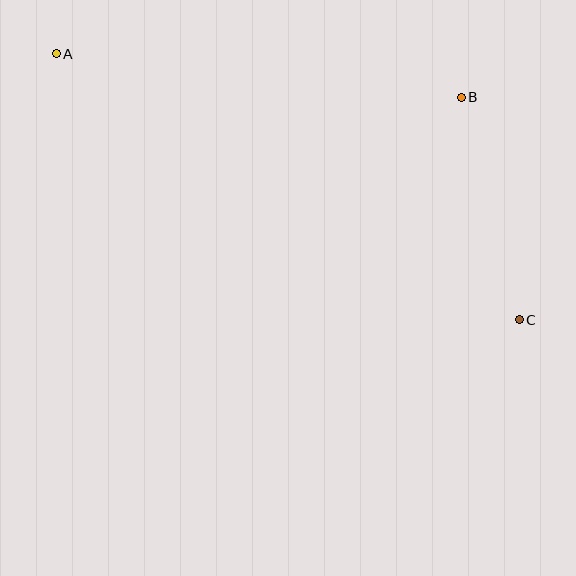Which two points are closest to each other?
Points B and C are closest to each other.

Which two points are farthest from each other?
Points A and C are farthest from each other.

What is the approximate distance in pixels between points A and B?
The distance between A and B is approximately 407 pixels.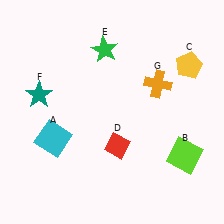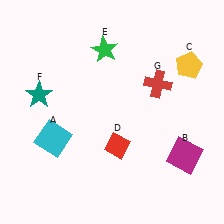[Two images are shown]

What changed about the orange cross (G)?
In Image 1, G is orange. In Image 2, it changed to red.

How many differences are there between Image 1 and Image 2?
There are 2 differences between the two images.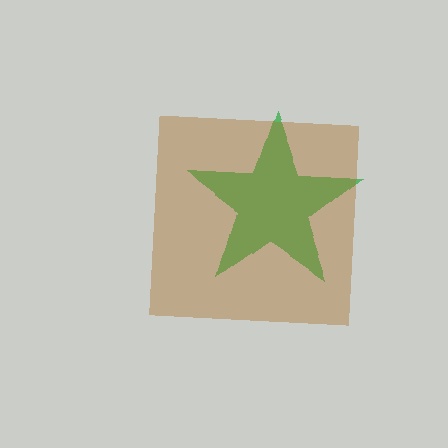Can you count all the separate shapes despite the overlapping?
Yes, there are 2 separate shapes.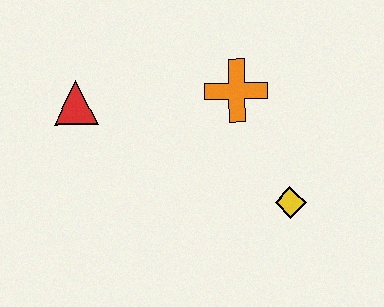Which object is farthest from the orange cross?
The red triangle is farthest from the orange cross.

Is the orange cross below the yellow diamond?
No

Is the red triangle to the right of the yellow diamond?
No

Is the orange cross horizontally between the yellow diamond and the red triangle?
Yes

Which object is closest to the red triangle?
The orange cross is closest to the red triangle.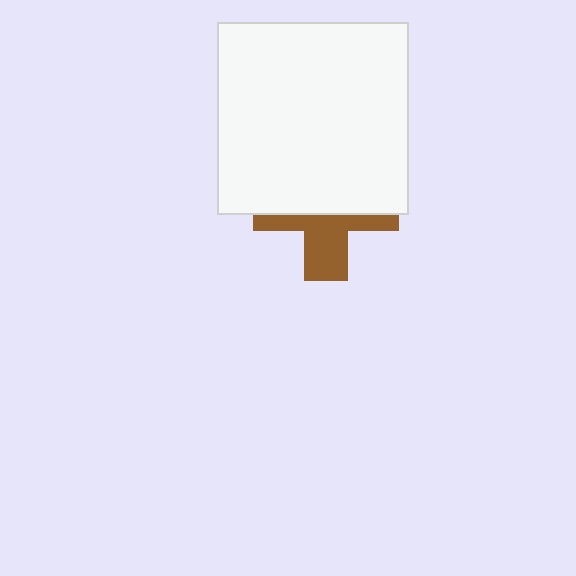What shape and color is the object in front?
The object in front is a white square.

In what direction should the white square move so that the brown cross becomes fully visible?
The white square should move up. That is the shortest direction to clear the overlap and leave the brown cross fully visible.